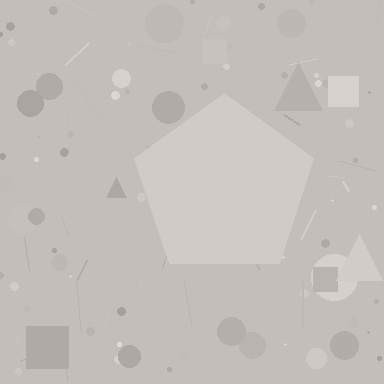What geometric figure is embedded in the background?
A pentagon is embedded in the background.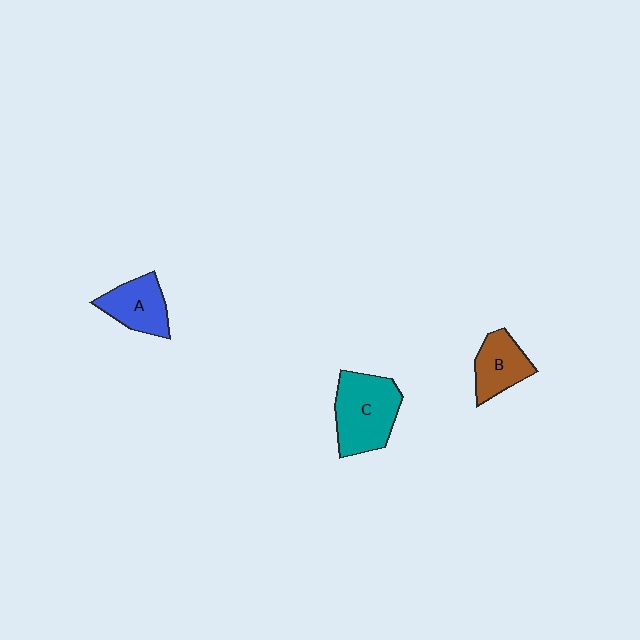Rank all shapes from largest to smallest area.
From largest to smallest: C (teal), A (blue), B (brown).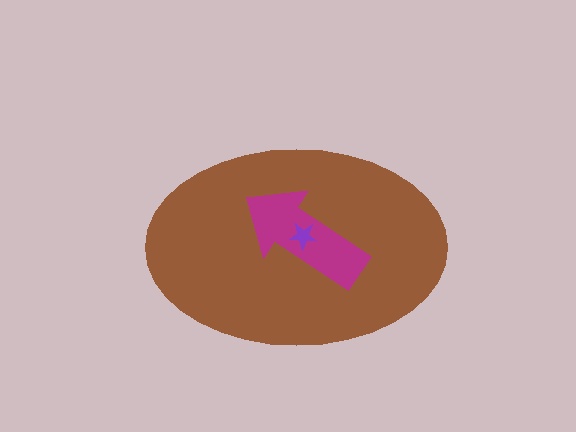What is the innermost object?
The purple star.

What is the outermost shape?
The brown ellipse.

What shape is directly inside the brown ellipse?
The magenta arrow.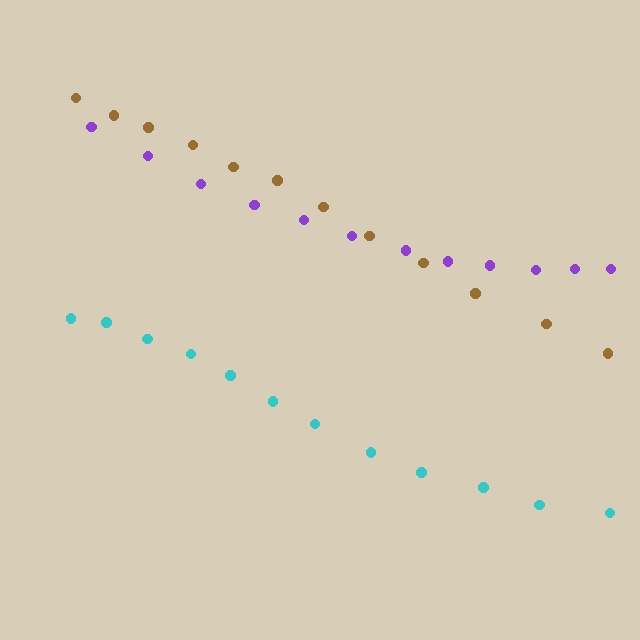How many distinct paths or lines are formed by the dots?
There are 3 distinct paths.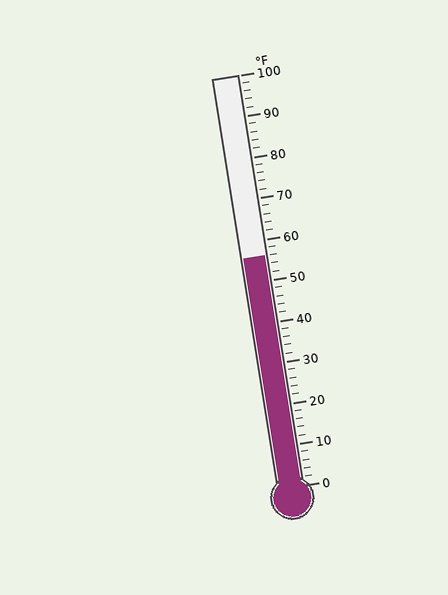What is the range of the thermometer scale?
The thermometer scale ranges from 0°F to 100°F.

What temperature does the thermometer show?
The thermometer shows approximately 56°F.